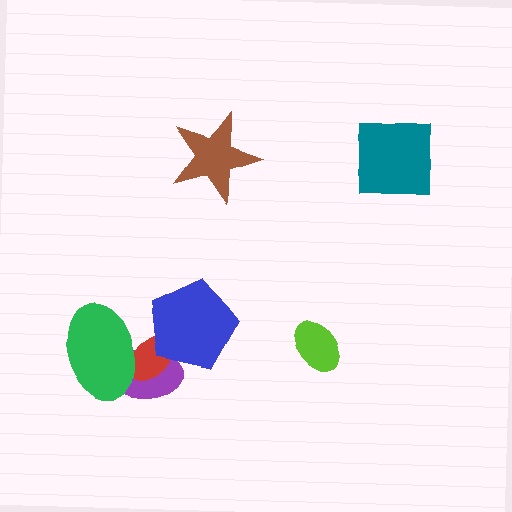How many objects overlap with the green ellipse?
2 objects overlap with the green ellipse.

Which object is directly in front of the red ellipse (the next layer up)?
The green ellipse is directly in front of the red ellipse.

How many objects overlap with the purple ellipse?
3 objects overlap with the purple ellipse.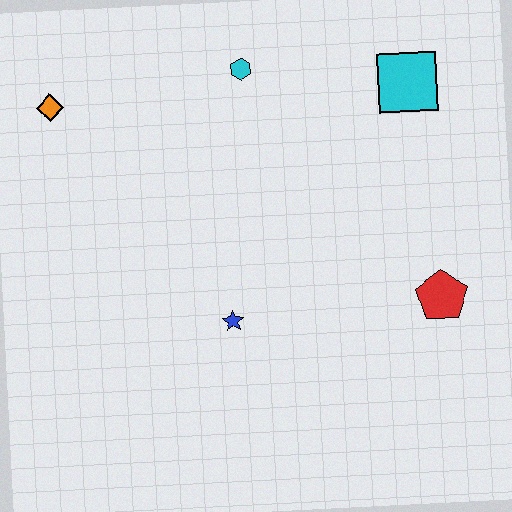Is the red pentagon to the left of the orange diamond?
No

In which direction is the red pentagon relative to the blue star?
The red pentagon is to the right of the blue star.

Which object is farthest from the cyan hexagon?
The red pentagon is farthest from the cyan hexagon.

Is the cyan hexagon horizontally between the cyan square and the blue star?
Yes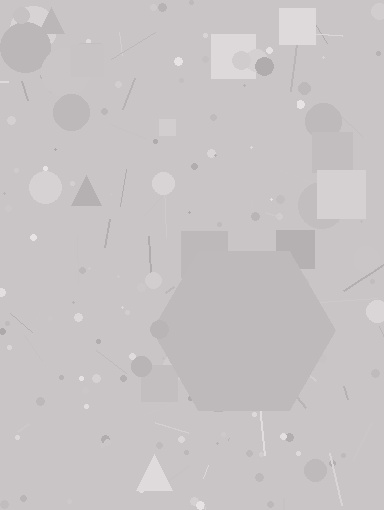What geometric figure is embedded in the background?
A hexagon is embedded in the background.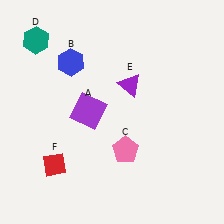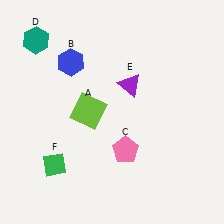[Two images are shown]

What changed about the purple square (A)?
In Image 1, A is purple. In Image 2, it changed to lime.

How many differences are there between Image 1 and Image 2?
There are 2 differences between the two images.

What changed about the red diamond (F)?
In Image 1, F is red. In Image 2, it changed to green.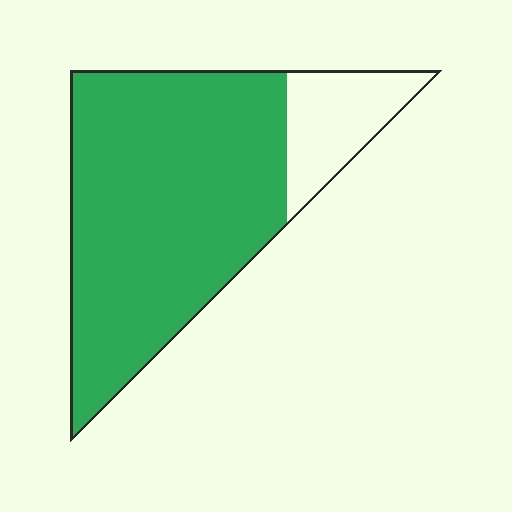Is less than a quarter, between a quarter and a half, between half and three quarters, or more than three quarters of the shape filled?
More than three quarters.